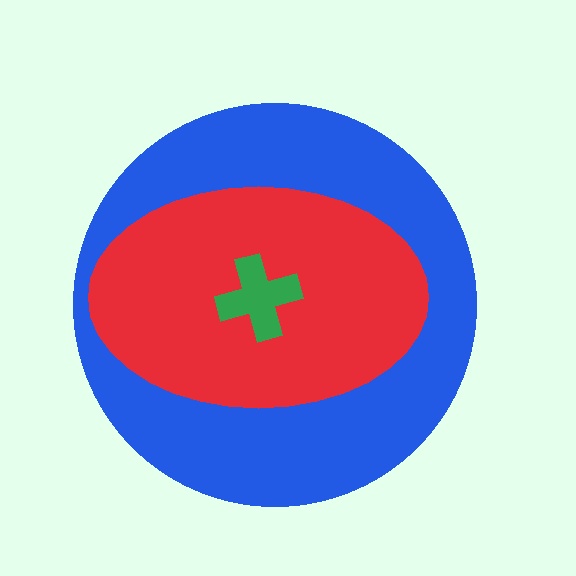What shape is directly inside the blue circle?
The red ellipse.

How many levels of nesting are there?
3.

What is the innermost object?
The green cross.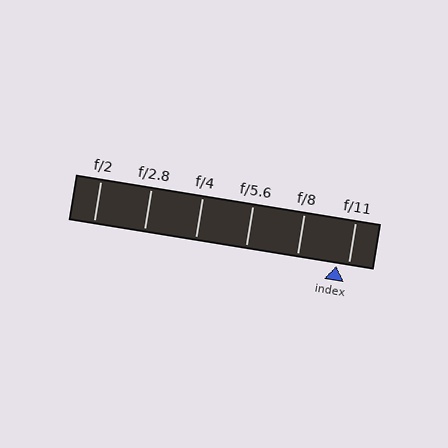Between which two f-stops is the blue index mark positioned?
The index mark is between f/8 and f/11.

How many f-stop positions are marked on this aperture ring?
There are 6 f-stop positions marked.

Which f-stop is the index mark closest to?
The index mark is closest to f/11.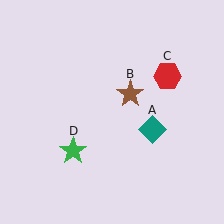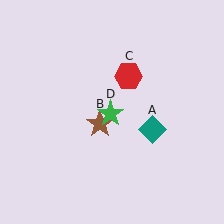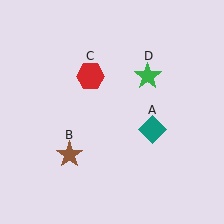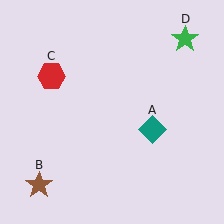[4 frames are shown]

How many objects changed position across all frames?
3 objects changed position: brown star (object B), red hexagon (object C), green star (object D).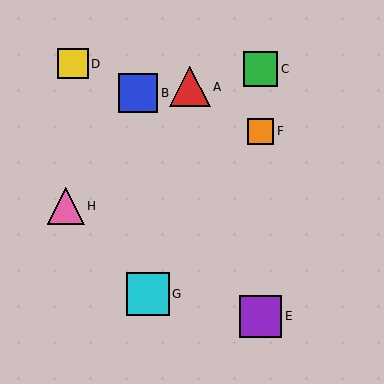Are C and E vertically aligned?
Yes, both are at x≈261.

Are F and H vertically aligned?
No, F is at x≈261 and H is at x≈66.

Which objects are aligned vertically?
Objects C, E, F are aligned vertically.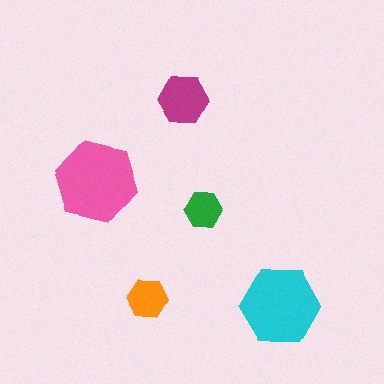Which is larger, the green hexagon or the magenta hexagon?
The magenta one.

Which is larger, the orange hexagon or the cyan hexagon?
The cyan one.